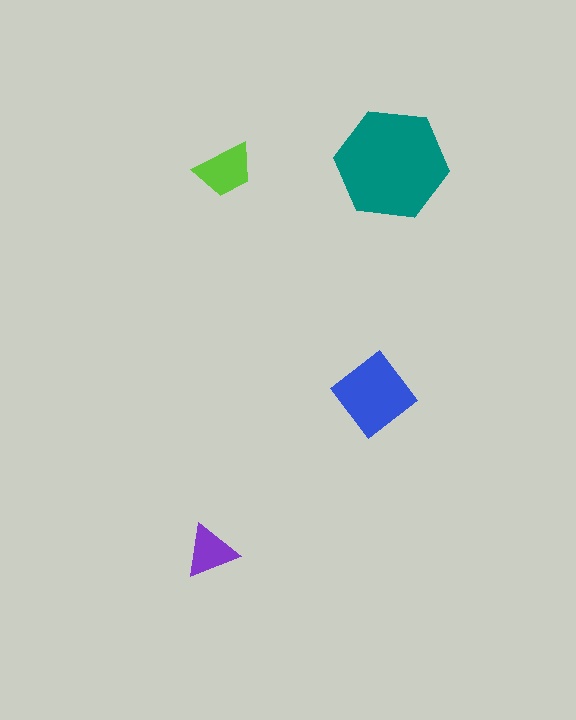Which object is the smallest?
The purple triangle.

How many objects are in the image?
There are 4 objects in the image.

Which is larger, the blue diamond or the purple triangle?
The blue diamond.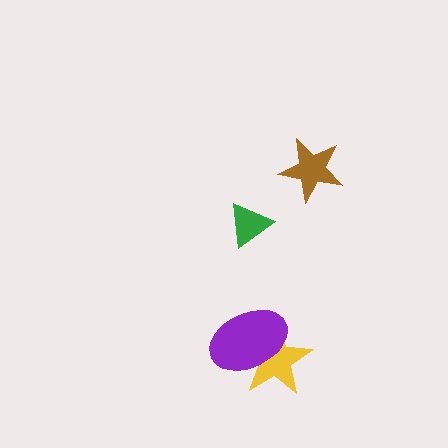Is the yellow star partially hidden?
Yes, it is partially covered by another shape.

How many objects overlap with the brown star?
0 objects overlap with the brown star.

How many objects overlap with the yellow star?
1 object overlaps with the yellow star.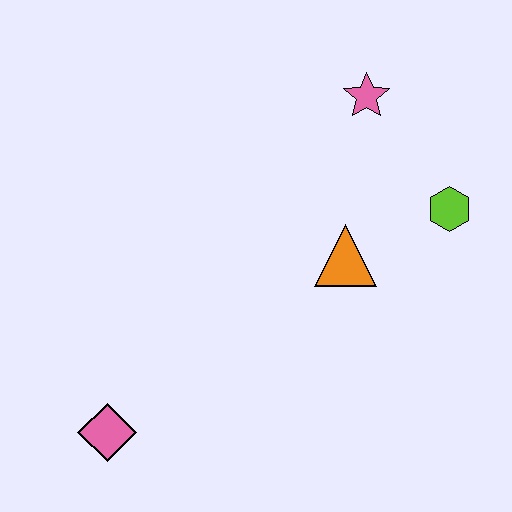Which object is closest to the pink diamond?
The orange triangle is closest to the pink diamond.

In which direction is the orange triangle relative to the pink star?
The orange triangle is below the pink star.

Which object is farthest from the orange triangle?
The pink diamond is farthest from the orange triangle.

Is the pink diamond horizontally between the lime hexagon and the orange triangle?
No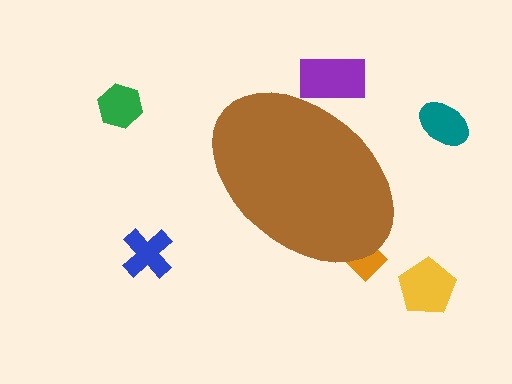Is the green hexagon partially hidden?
No, the green hexagon is fully visible.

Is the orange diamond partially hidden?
Yes, the orange diamond is partially hidden behind the brown ellipse.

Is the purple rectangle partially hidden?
Yes, the purple rectangle is partially hidden behind the brown ellipse.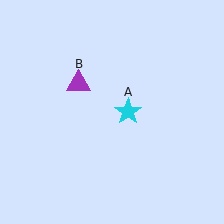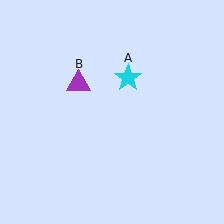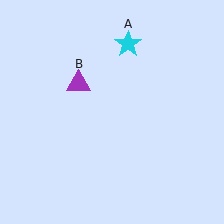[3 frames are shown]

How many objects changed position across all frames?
1 object changed position: cyan star (object A).